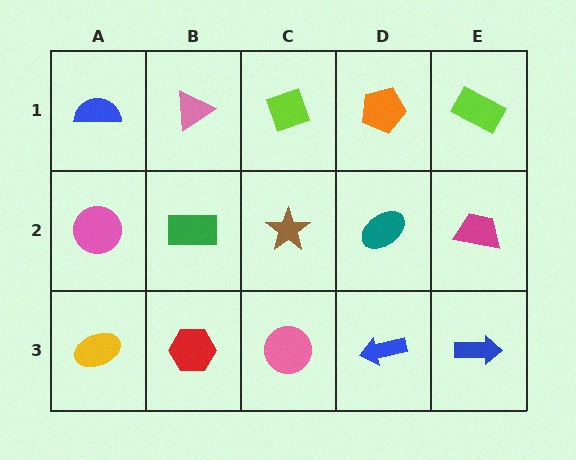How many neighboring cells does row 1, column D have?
3.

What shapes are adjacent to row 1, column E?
A magenta trapezoid (row 2, column E), an orange pentagon (row 1, column D).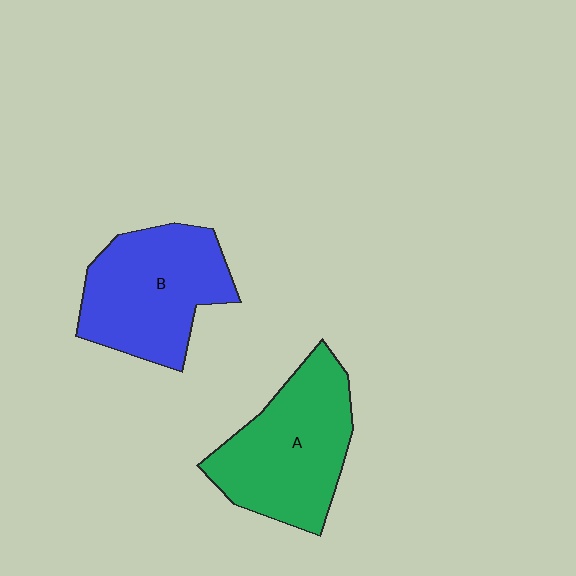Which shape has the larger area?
Shape A (green).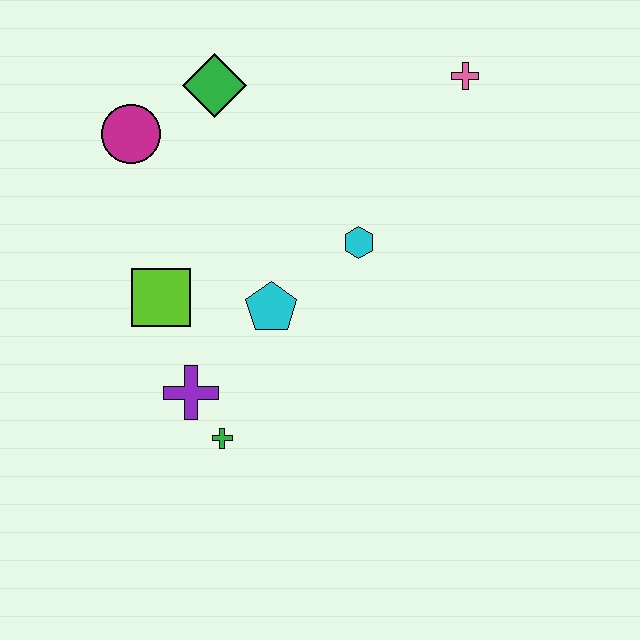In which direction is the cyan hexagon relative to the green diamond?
The cyan hexagon is below the green diamond.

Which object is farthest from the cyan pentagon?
The pink cross is farthest from the cyan pentagon.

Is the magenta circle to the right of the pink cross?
No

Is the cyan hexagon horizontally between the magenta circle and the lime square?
No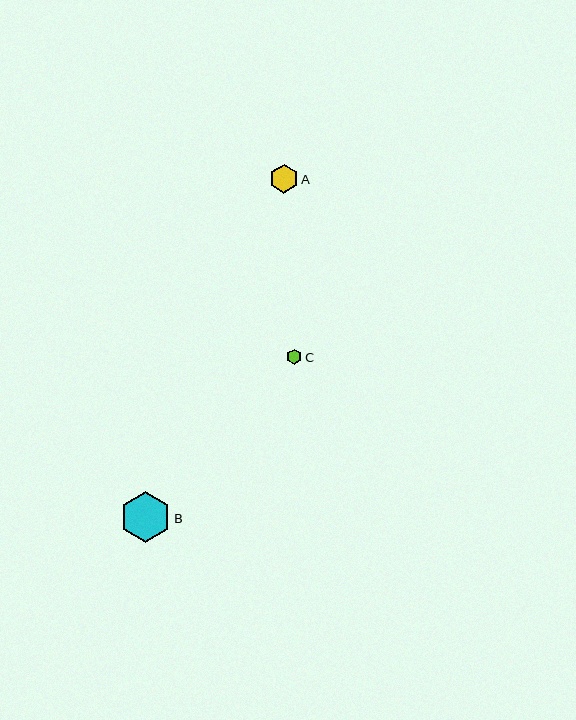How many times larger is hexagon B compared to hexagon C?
Hexagon B is approximately 3.4 times the size of hexagon C.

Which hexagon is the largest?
Hexagon B is the largest with a size of approximately 51 pixels.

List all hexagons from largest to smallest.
From largest to smallest: B, A, C.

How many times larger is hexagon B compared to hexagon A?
Hexagon B is approximately 1.8 times the size of hexagon A.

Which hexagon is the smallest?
Hexagon C is the smallest with a size of approximately 15 pixels.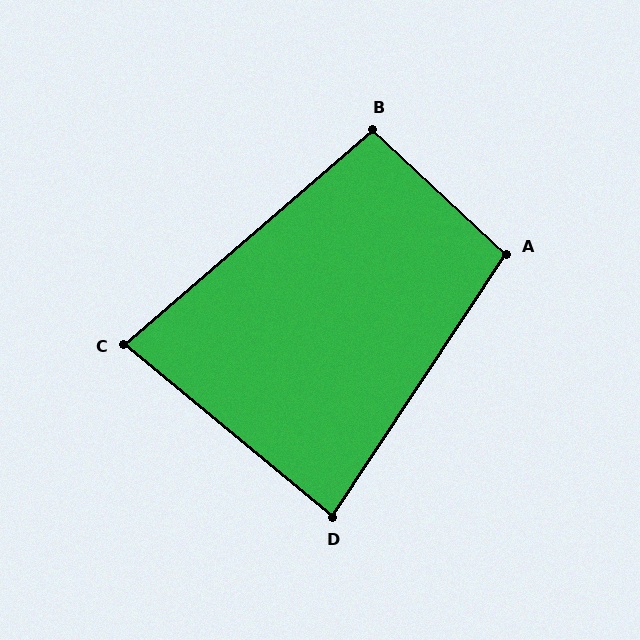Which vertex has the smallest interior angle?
C, at approximately 81 degrees.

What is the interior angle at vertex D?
Approximately 84 degrees (acute).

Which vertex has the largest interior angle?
A, at approximately 99 degrees.